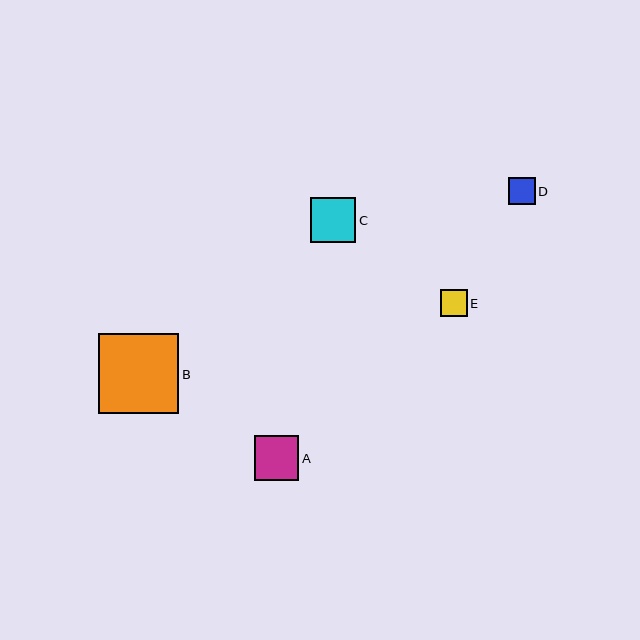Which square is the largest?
Square B is the largest with a size of approximately 80 pixels.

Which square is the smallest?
Square E is the smallest with a size of approximately 26 pixels.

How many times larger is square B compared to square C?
Square B is approximately 1.8 times the size of square C.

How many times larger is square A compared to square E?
Square A is approximately 1.7 times the size of square E.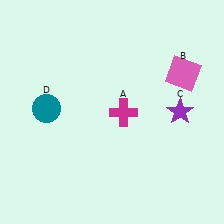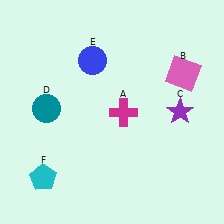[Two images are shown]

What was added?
A blue circle (E), a cyan pentagon (F) were added in Image 2.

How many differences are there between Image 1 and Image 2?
There are 2 differences between the two images.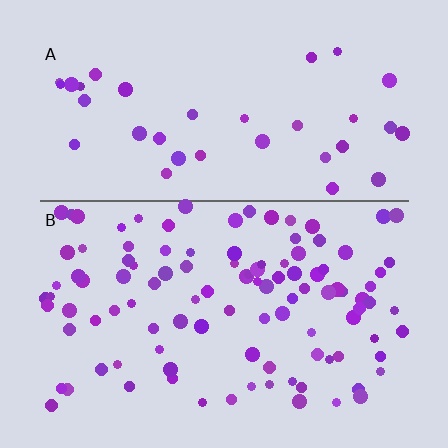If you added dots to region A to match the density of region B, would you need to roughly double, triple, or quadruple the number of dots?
Approximately triple.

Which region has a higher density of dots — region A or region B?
B (the bottom).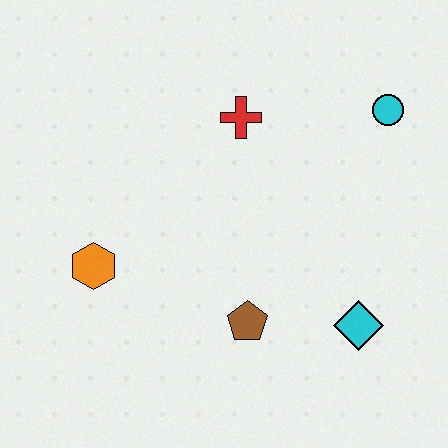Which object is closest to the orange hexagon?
The brown pentagon is closest to the orange hexagon.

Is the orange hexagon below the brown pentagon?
No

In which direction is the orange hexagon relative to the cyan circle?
The orange hexagon is to the left of the cyan circle.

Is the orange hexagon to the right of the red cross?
No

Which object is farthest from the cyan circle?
The orange hexagon is farthest from the cyan circle.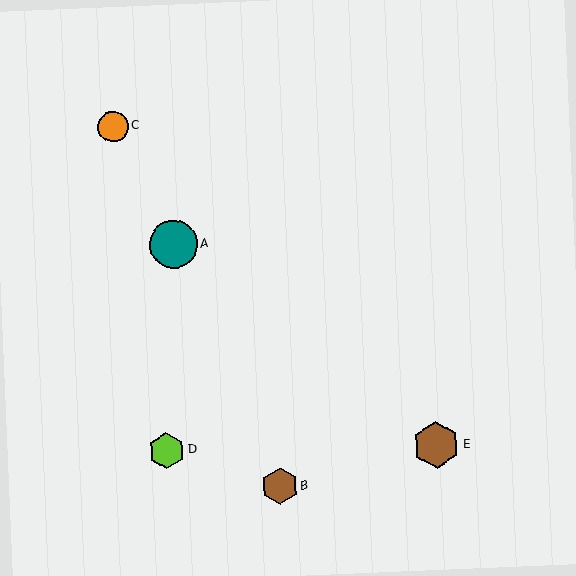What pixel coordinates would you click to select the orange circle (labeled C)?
Click at (113, 127) to select the orange circle C.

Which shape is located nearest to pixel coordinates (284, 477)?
The brown hexagon (labeled B) at (280, 486) is nearest to that location.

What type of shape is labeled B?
Shape B is a brown hexagon.